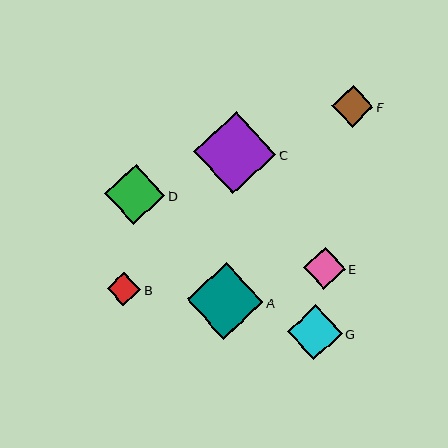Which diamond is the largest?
Diamond C is the largest with a size of approximately 82 pixels.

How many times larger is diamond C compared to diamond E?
Diamond C is approximately 1.9 times the size of diamond E.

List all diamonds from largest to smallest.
From largest to smallest: C, A, D, G, E, F, B.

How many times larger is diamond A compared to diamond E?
Diamond A is approximately 1.8 times the size of diamond E.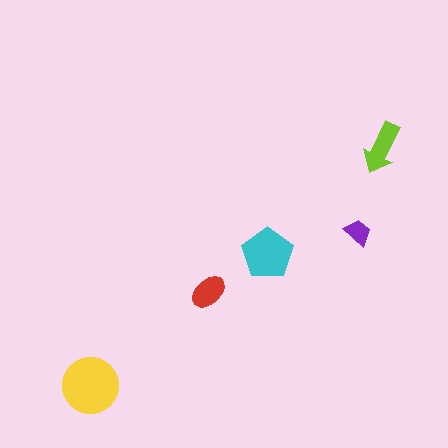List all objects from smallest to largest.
The purple trapezoid, the red ellipse, the lime arrow, the cyan pentagon, the yellow circle.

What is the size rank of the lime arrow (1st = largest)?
3rd.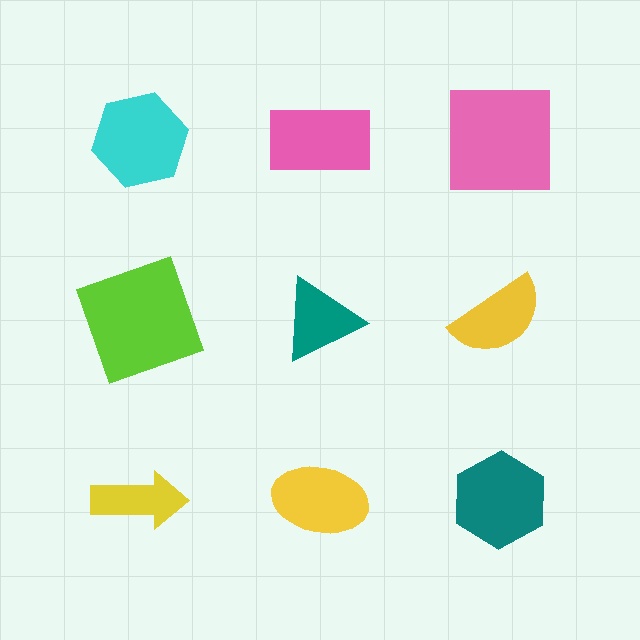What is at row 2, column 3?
A yellow semicircle.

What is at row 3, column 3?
A teal hexagon.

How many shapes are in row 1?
3 shapes.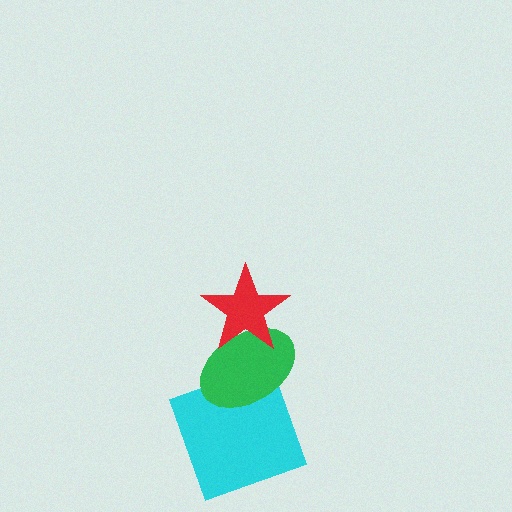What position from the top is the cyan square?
The cyan square is 3rd from the top.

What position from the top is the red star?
The red star is 1st from the top.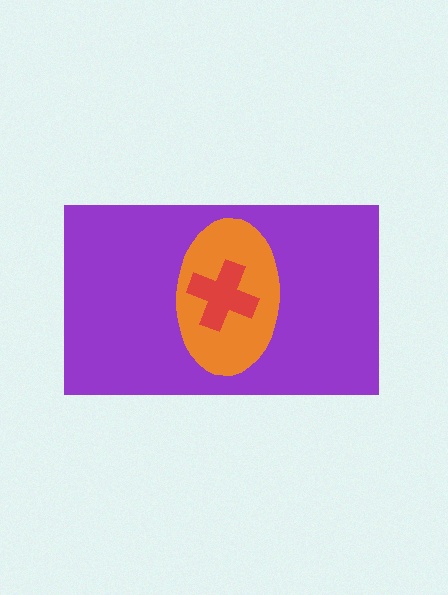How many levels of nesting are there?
3.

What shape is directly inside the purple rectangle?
The orange ellipse.